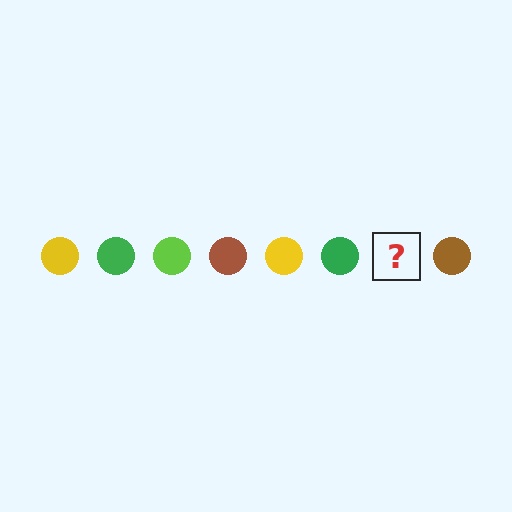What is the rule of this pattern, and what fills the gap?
The rule is that the pattern cycles through yellow, green, lime, brown circles. The gap should be filled with a lime circle.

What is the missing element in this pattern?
The missing element is a lime circle.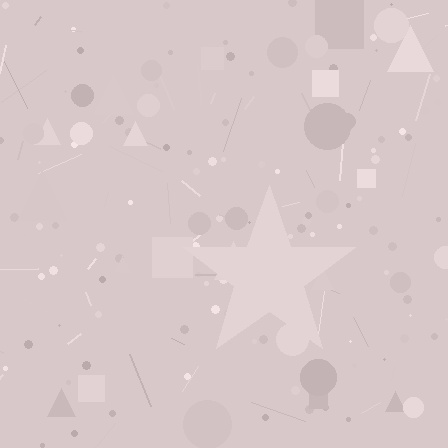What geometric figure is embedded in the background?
A star is embedded in the background.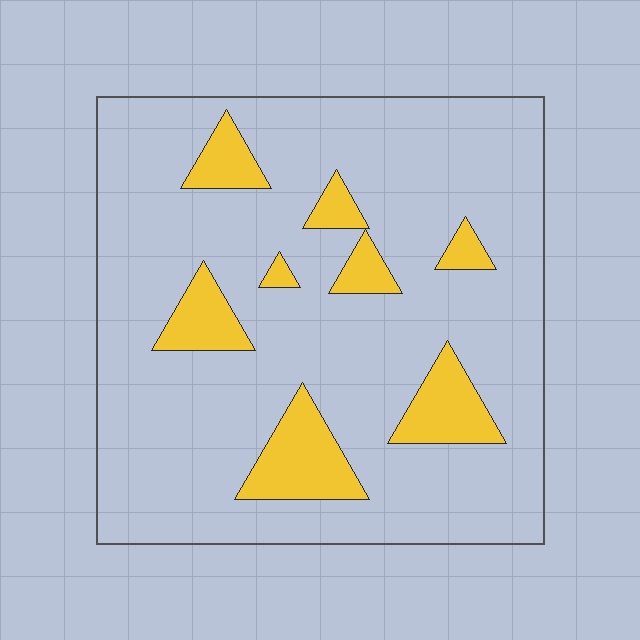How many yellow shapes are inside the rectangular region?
8.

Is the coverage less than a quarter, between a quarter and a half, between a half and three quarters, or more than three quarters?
Less than a quarter.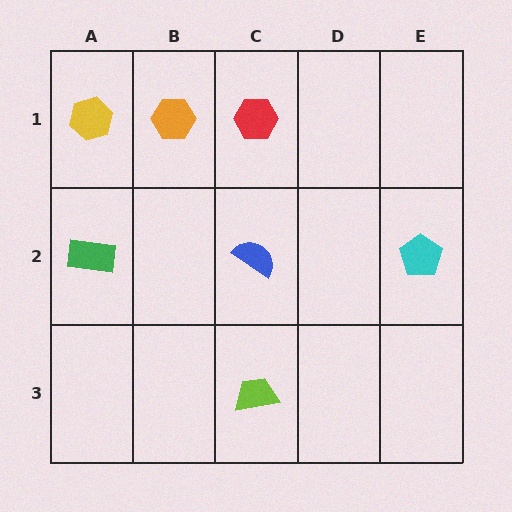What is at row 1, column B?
An orange hexagon.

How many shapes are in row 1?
3 shapes.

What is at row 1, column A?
A yellow hexagon.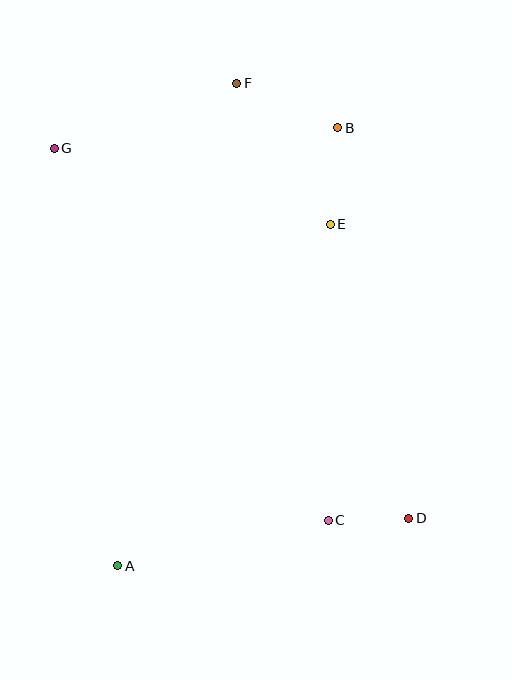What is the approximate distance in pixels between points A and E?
The distance between A and E is approximately 402 pixels.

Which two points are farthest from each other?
Points D and G are farthest from each other.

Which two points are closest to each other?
Points C and D are closest to each other.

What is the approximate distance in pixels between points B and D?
The distance between B and D is approximately 397 pixels.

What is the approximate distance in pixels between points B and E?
The distance between B and E is approximately 97 pixels.